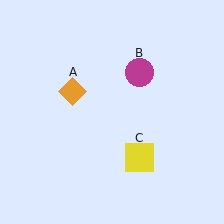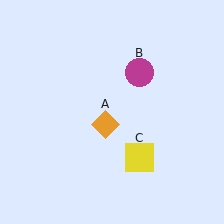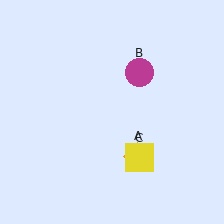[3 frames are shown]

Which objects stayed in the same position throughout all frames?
Magenta circle (object B) and yellow square (object C) remained stationary.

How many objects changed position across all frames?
1 object changed position: orange diamond (object A).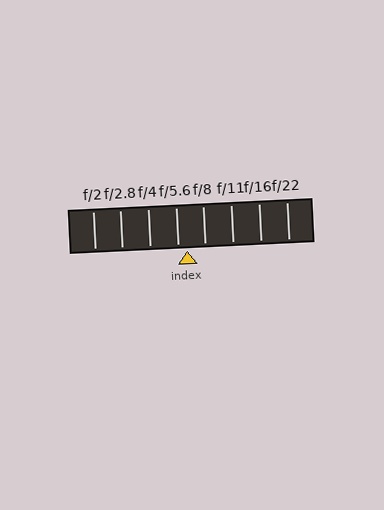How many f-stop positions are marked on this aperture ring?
There are 8 f-stop positions marked.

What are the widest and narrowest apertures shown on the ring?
The widest aperture shown is f/2 and the narrowest is f/22.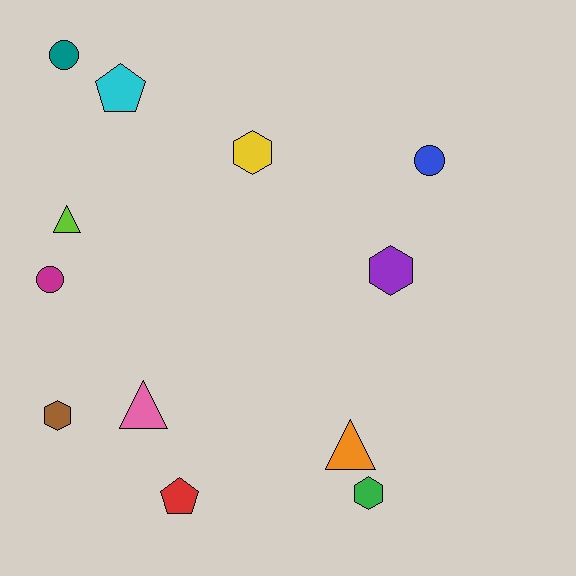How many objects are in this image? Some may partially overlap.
There are 12 objects.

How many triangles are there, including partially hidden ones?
There are 3 triangles.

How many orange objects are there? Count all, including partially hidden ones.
There is 1 orange object.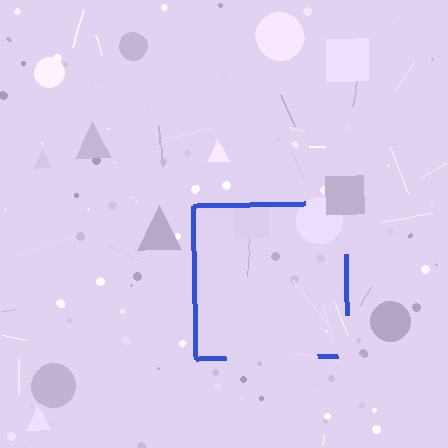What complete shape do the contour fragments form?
The contour fragments form a square.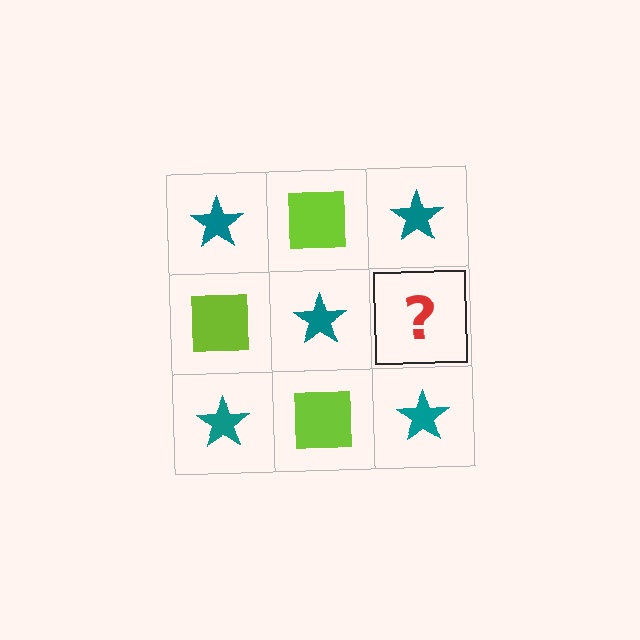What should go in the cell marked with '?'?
The missing cell should contain a lime square.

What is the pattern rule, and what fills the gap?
The rule is that it alternates teal star and lime square in a checkerboard pattern. The gap should be filled with a lime square.